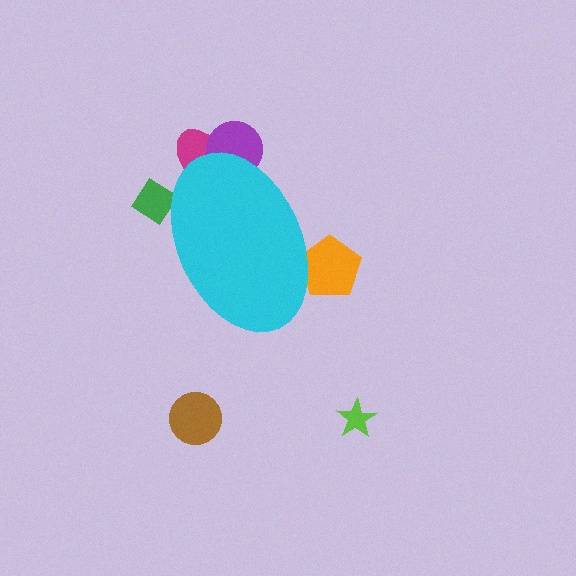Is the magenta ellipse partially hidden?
Yes, the magenta ellipse is partially hidden behind the cyan ellipse.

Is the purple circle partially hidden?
Yes, the purple circle is partially hidden behind the cyan ellipse.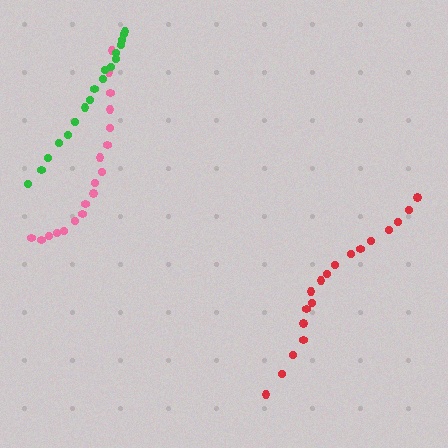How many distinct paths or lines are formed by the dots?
There are 3 distinct paths.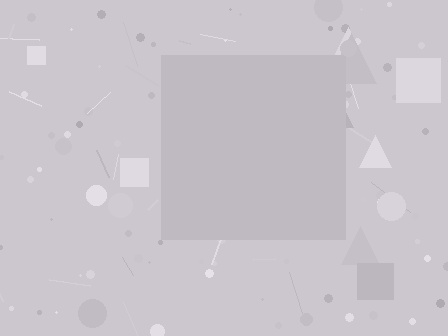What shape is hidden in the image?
A square is hidden in the image.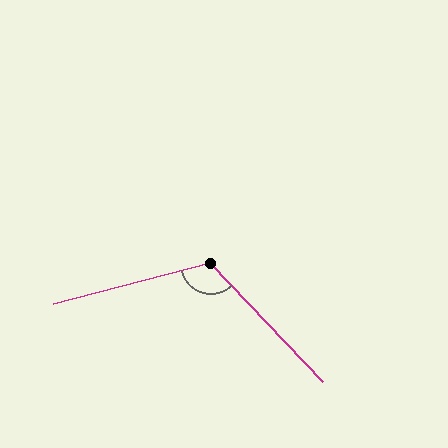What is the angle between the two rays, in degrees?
Approximately 119 degrees.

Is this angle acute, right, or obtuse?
It is obtuse.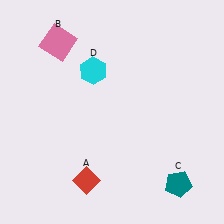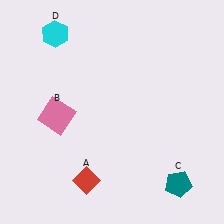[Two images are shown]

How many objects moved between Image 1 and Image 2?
2 objects moved between the two images.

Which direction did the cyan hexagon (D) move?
The cyan hexagon (D) moved left.